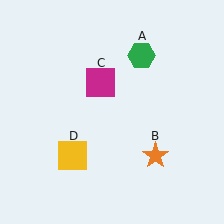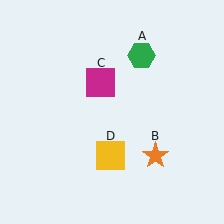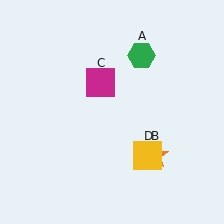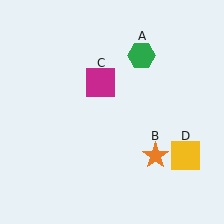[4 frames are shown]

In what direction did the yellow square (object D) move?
The yellow square (object D) moved right.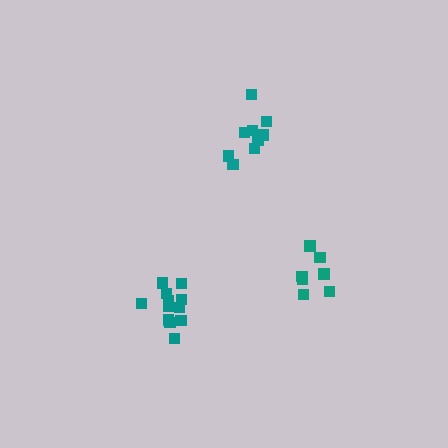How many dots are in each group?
Group 1: 7 dots, Group 2: 9 dots, Group 3: 12 dots (28 total).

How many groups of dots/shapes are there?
There are 3 groups.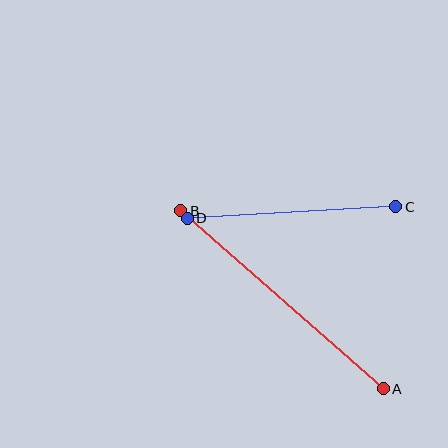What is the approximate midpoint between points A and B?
The midpoint is at approximately (282, 300) pixels.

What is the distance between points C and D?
The distance is approximately 209 pixels.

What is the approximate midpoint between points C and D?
The midpoint is at approximately (292, 213) pixels.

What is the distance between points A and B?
The distance is approximately 269 pixels.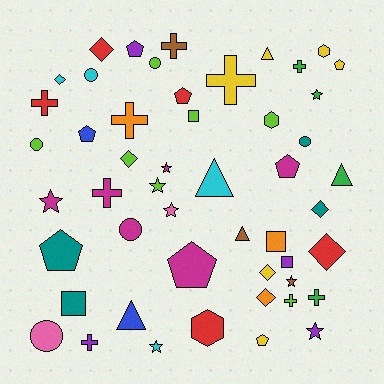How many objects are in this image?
There are 50 objects.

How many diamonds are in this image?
There are 7 diamonds.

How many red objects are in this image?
There are 5 red objects.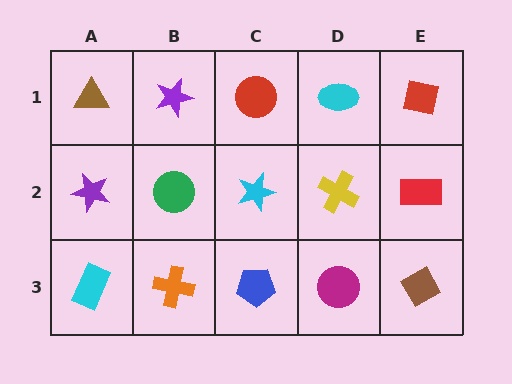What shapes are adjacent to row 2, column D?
A cyan ellipse (row 1, column D), a magenta circle (row 3, column D), a cyan star (row 2, column C), a red rectangle (row 2, column E).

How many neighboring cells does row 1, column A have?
2.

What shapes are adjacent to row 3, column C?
A cyan star (row 2, column C), an orange cross (row 3, column B), a magenta circle (row 3, column D).